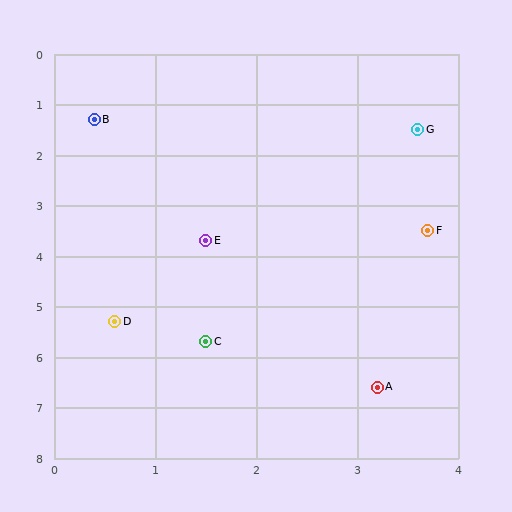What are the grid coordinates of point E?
Point E is at approximately (1.5, 3.7).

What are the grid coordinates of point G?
Point G is at approximately (3.6, 1.5).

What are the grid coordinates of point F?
Point F is at approximately (3.7, 3.5).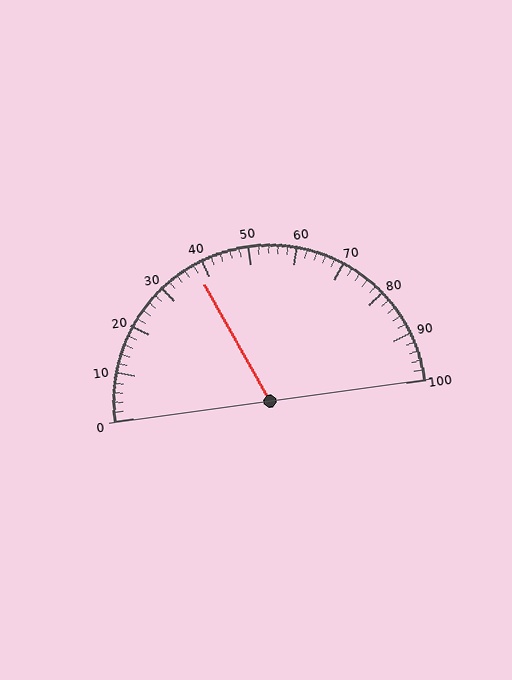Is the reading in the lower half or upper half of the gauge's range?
The reading is in the lower half of the range (0 to 100).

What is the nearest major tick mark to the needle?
The nearest major tick mark is 40.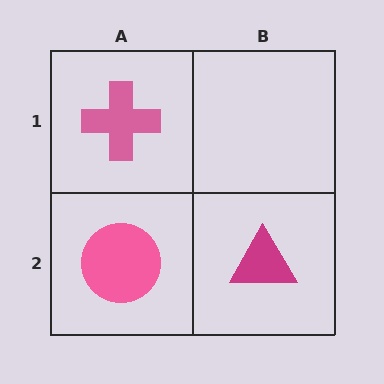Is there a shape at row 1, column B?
No, that cell is empty.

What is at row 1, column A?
A pink cross.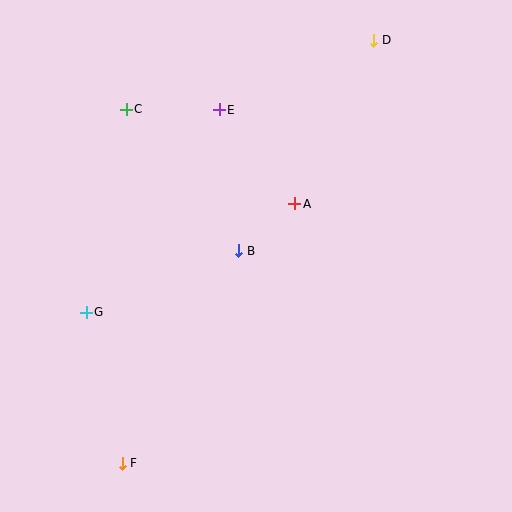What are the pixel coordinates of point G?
Point G is at (86, 312).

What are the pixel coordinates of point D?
Point D is at (374, 40).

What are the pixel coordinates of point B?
Point B is at (239, 251).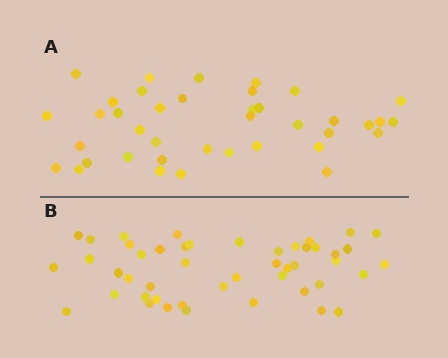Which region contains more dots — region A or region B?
Region B (the bottom region) has more dots.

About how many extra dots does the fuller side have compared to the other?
Region B has roughly 8 or so more dots than region A.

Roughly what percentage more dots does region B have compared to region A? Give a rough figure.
About 20% more.